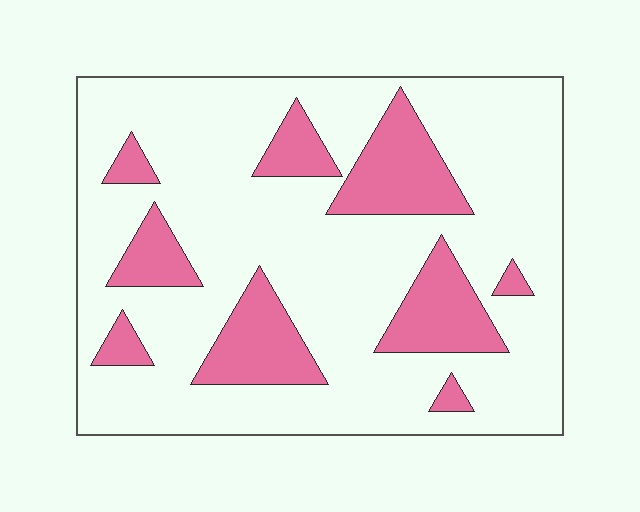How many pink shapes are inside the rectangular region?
9.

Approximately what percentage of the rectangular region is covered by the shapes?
Approximately 25%.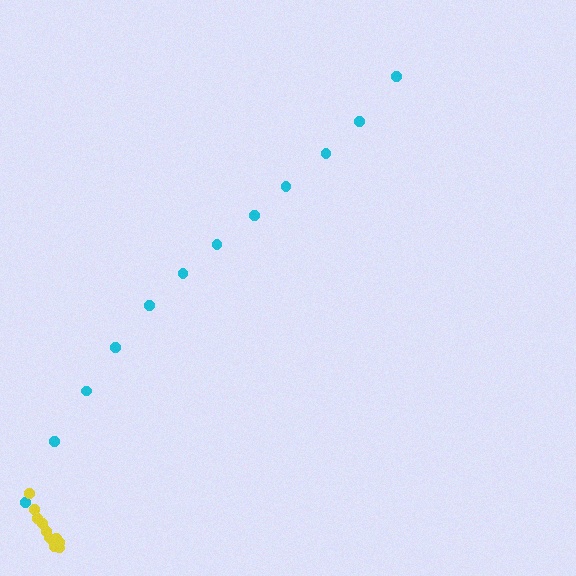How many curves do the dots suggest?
There are 2 distinct paths.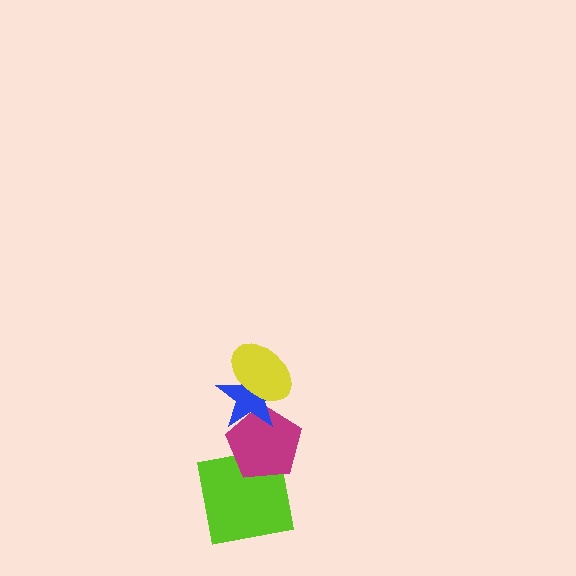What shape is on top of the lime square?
The magenta pentagon is on top of the lime square.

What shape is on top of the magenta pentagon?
The blue star is on top of the magenta pentagon.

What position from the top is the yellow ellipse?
The yellow ellipse is 1st from the top.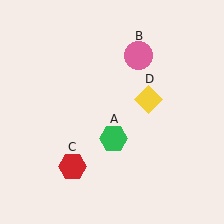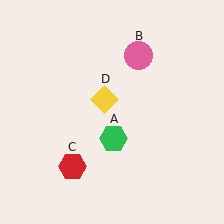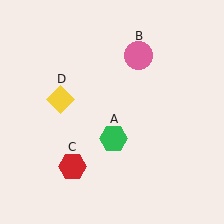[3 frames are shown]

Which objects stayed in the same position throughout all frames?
Green hexagon (object A) and pink circle (object B) and red hexagon (object C) remained stationary.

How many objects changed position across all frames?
1 object changed position: yellow diamond (object D).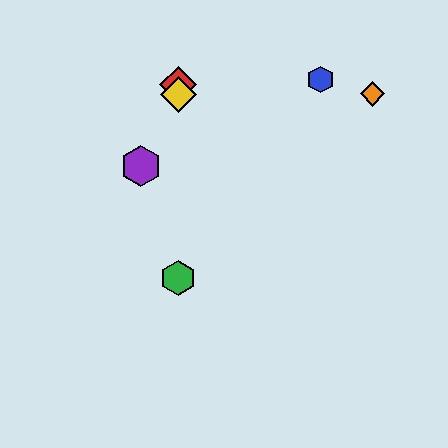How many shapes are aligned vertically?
3 shapes (the red diamond, the green hexagon, the yellow diamond) are aligned vertically.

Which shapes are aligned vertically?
The red diamond, the green hexagon, the yellow diamond are aligned vertically.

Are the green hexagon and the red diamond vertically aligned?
Yes, both are at x≈178.